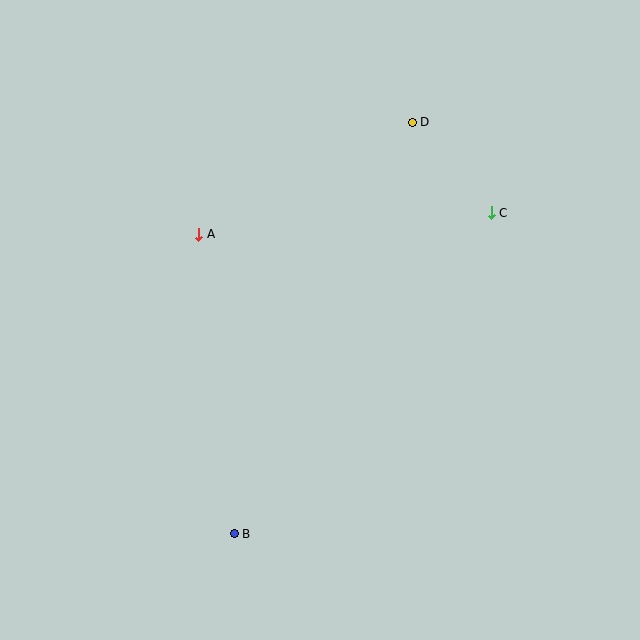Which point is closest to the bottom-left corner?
Point B is closest to the bottom-left corner.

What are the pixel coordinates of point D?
Point D is at (412, 122).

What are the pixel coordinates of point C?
Point C is at (491, 213).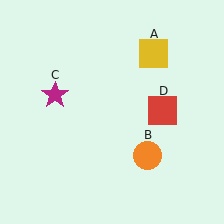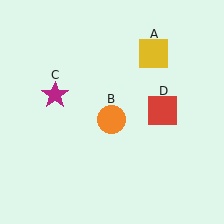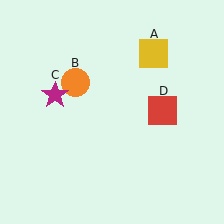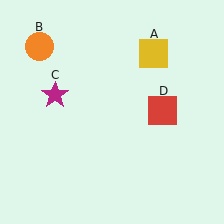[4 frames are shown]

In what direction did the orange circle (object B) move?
The orange circle (object B) moved up and to the left.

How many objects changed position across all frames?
1 object changed position: orange circle (object B).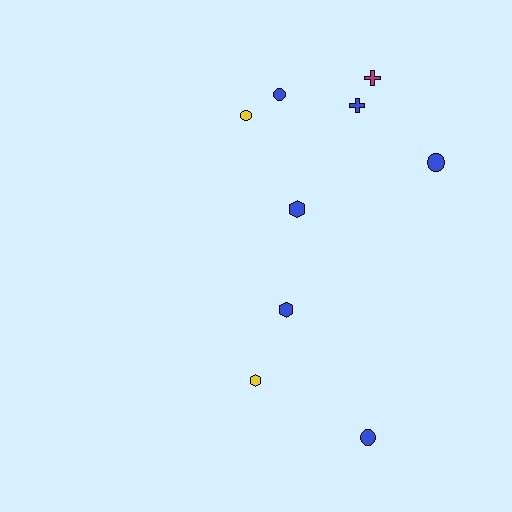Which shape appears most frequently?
Circle, with 4 objects.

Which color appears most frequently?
Blue, with 6 objects.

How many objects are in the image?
There are 9 objects.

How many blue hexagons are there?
There are 2 blue hexagons.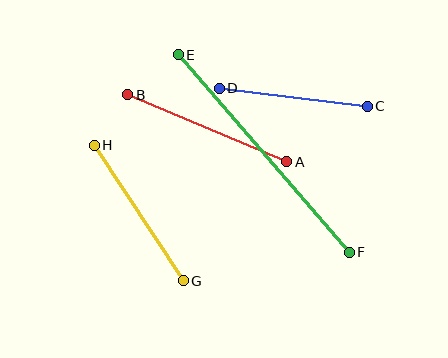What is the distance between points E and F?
The distance is approximately 261 pixels.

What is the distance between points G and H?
The distance is approximately 162 pixels.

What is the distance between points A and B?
The distance is approximately 172 pixels.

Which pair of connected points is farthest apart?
Points E and F are farthest apart.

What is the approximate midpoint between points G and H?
The midpoint is at approximately (139, 213) pixels.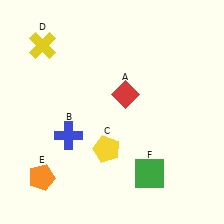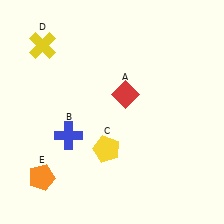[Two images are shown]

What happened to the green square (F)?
The green square (F) was removed in Image 2. It was in the bottom-right area of Image 1.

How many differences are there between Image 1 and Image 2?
There is 1 difference between the two images.